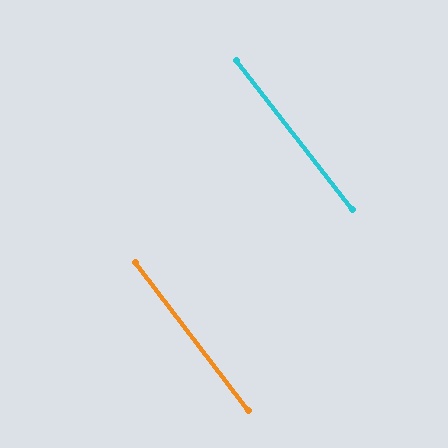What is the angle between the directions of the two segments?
Approximately 1 degree.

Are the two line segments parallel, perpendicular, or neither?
Parallel — their directions differ by only 0.6°.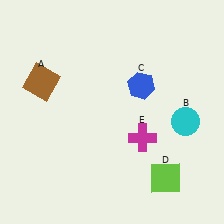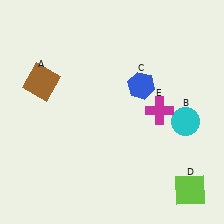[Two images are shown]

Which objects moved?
The objects that moved are: the lime square (D), the magenta cross (E).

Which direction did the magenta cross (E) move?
The magenta cross (E) moved up.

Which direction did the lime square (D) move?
The lime square (D) moved right.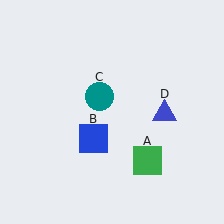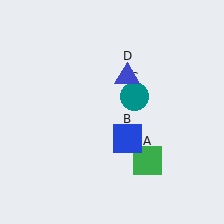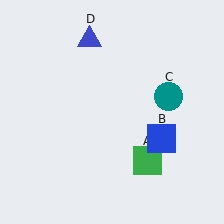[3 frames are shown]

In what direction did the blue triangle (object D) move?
The blue triangle (object D) moved up and to the left.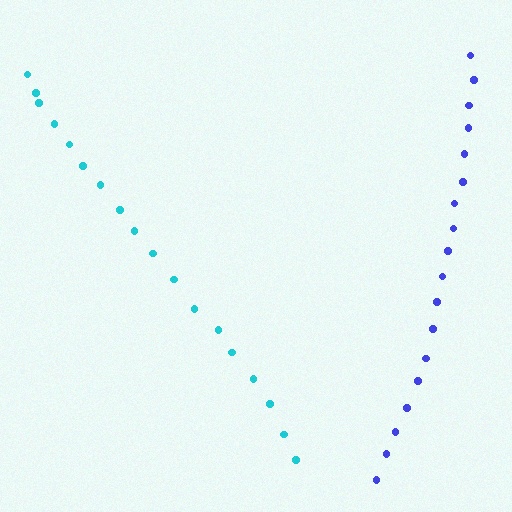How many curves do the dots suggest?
There are 2 distinct paths.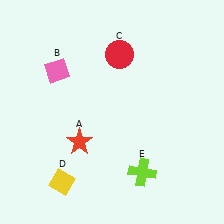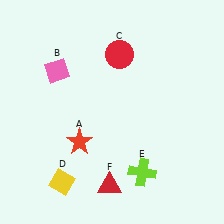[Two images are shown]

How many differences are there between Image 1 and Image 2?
There is 1 difference between the two images.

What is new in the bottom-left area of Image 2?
A red triangle (F) was added in the bottom-left area of Image 2.